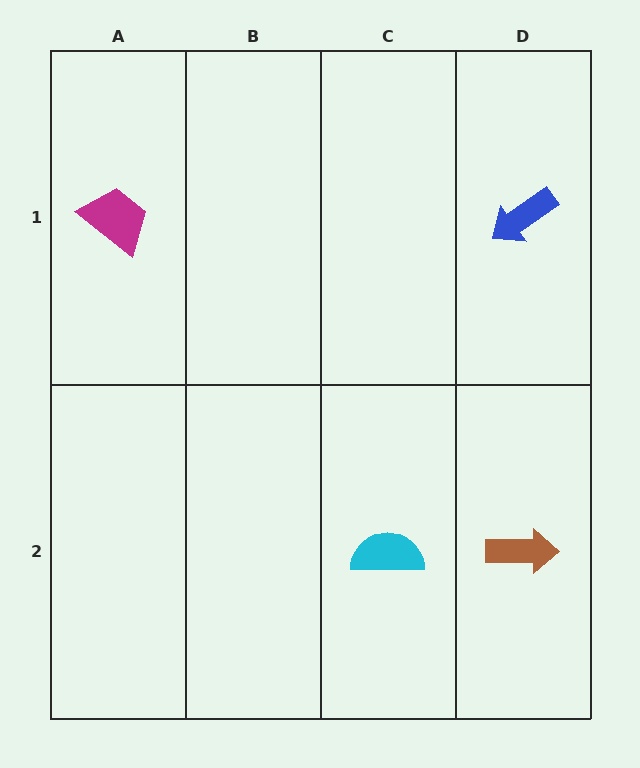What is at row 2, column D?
A brown arrow.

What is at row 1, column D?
A blue arrow.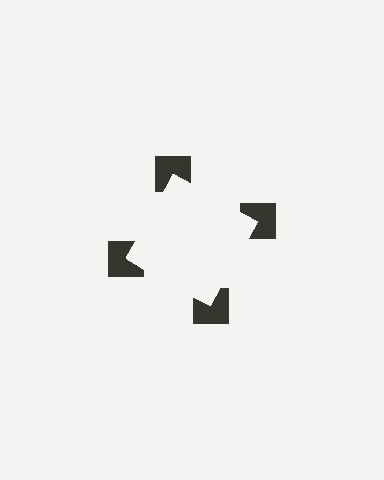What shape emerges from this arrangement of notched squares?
An illusory square — its edges are inferred from the aligned wedge cuts in the notched squares, not physically drawn.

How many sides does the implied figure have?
4 sides.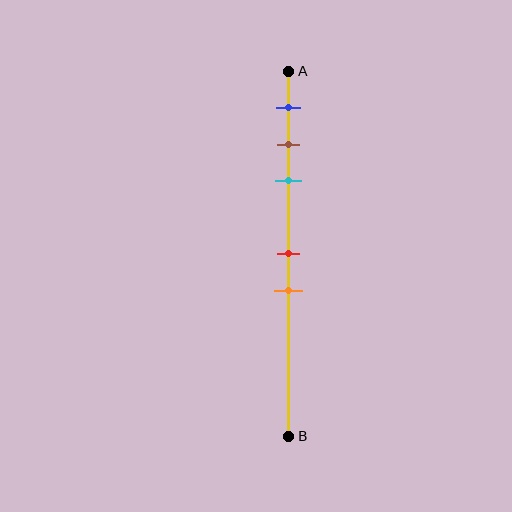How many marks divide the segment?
There are 5 marks dividing the segment.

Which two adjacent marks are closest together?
The brown and cyan marks are the closest adjacent pair.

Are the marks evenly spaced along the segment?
No, the marks are not evenly spaced.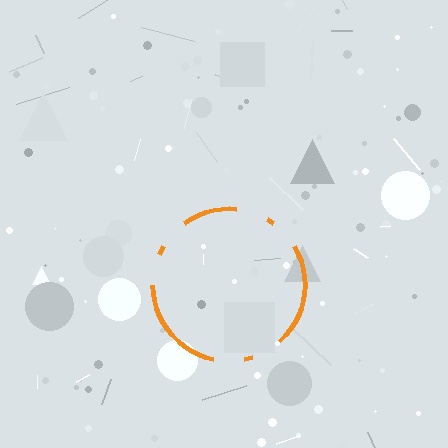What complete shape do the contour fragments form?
The contour fragments form a circle.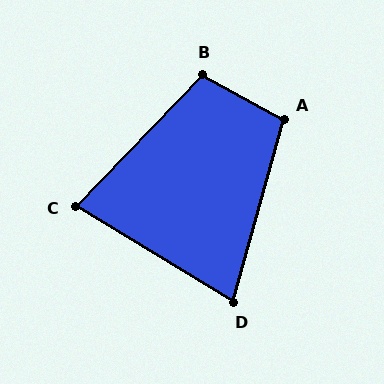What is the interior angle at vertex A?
Approximately 103 degrees (obtuse).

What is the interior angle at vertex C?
Approximately 77 degrees (acute).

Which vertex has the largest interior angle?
B, at approximately 106 degrees.